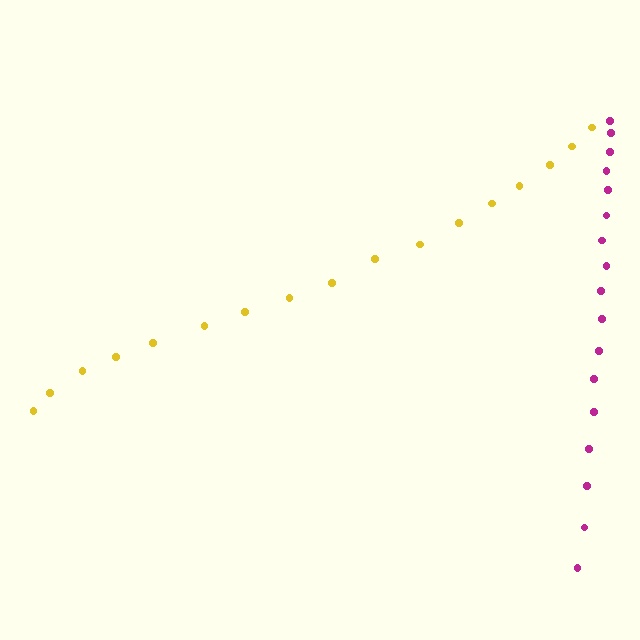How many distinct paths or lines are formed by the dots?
There are 2 distinct paths.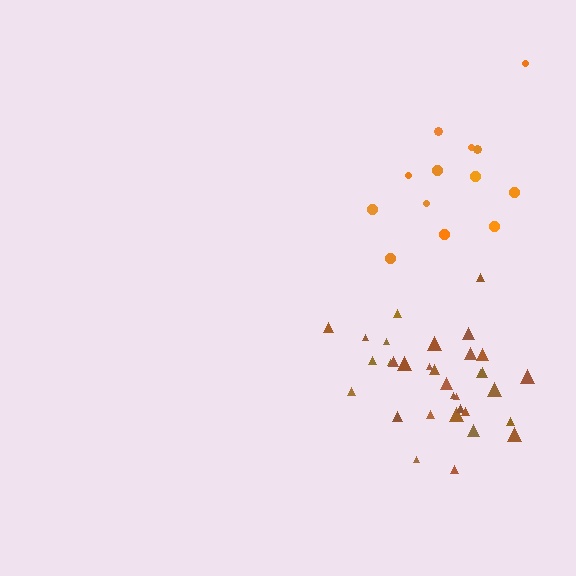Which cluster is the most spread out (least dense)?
Orange.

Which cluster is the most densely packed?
Brown.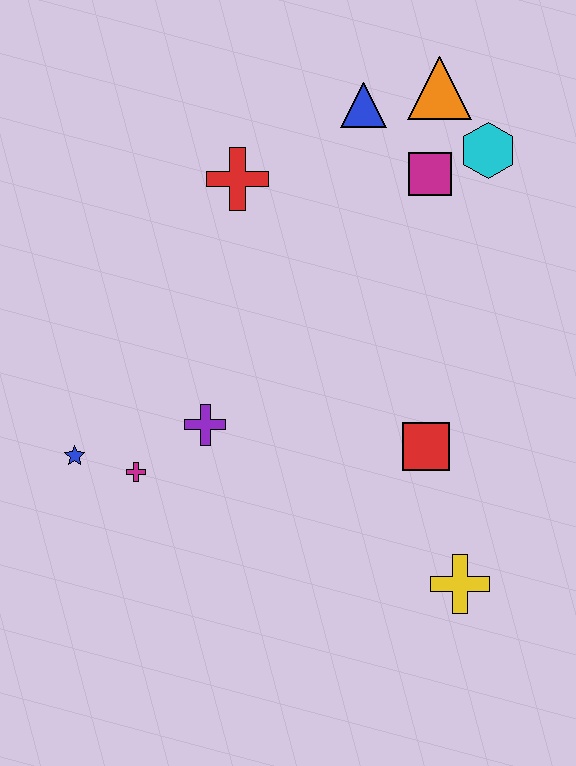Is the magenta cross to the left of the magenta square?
Yes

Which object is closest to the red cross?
The blue triangle is closest to the red cross.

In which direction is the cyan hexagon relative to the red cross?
The cyan hexagon is to the right of the red cross.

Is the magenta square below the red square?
No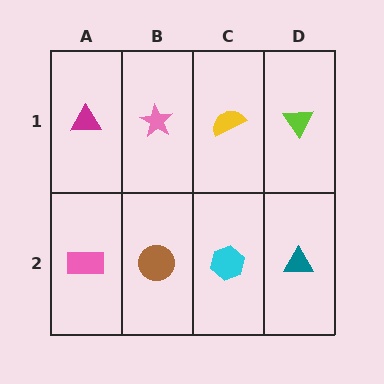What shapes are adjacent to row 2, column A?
A magenta triangle (row 1, column A), a brown circle (row 2, column B).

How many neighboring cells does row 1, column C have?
3.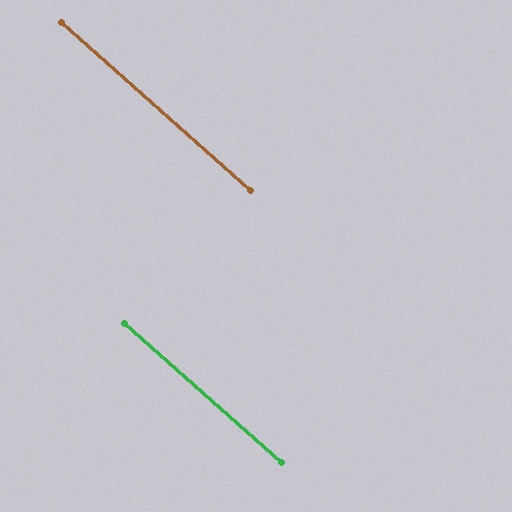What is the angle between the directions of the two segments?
Approximately 0 degrees.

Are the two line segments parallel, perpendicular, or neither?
Parallel — their directions differ by only 0.1°.